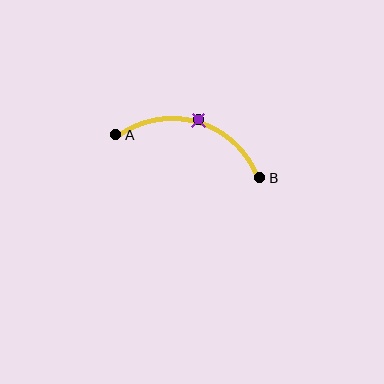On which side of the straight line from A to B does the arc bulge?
The arc bulges above the straight line connecting A and B.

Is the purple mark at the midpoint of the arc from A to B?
Yes. The purple mark lies on the arc at equal arc-length from both A and B — it is the arc midpoint.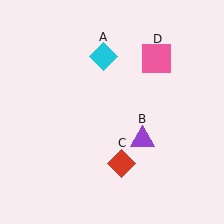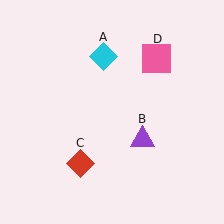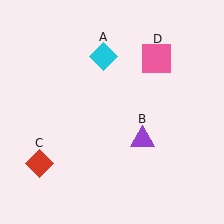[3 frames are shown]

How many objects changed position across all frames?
1 object changed position: red diamond (object C).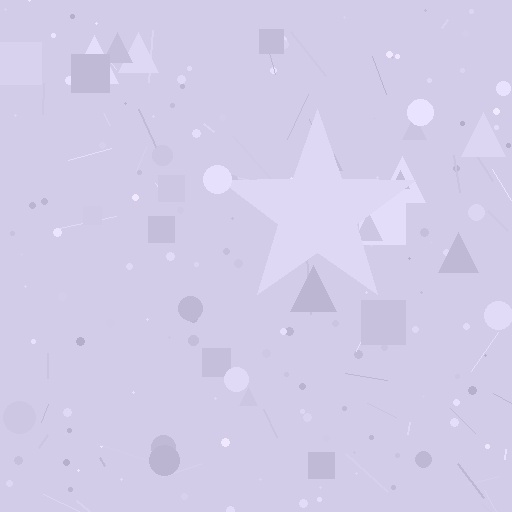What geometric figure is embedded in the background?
A star is embedded in the background.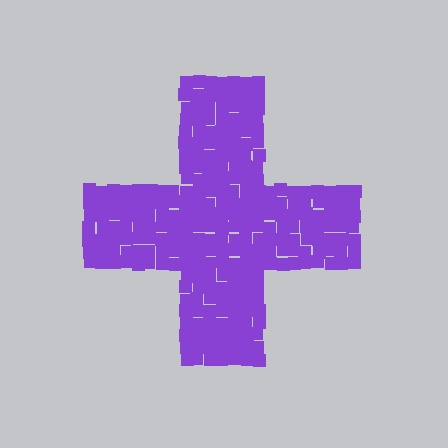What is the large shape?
The large shape is a cross.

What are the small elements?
The small elements are squares.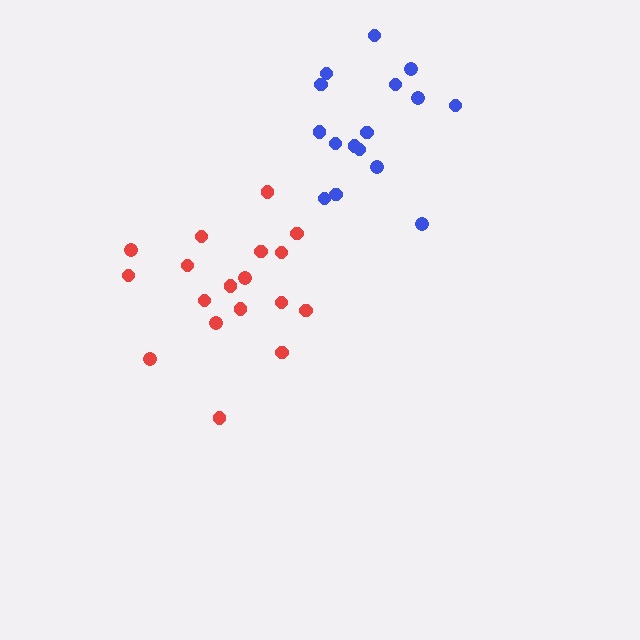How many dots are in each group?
Group 1: 16 dots, Group 2: 18 dots (34 total).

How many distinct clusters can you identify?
There are 2 distinct clusters.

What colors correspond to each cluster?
The clusters are colored: blue, red.